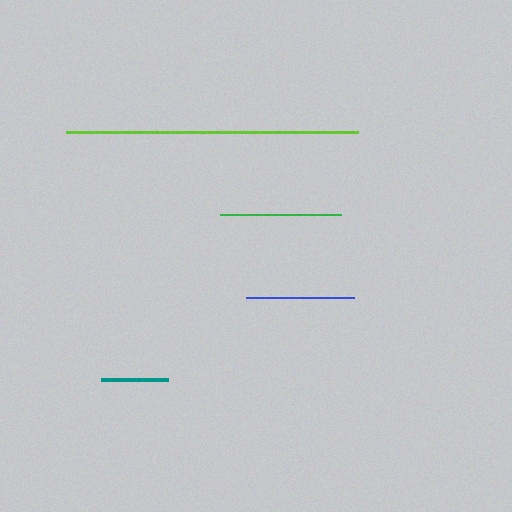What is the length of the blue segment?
The blue segment is approximately 108 pixels long.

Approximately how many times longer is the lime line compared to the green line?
The lime line is approximately 2.4 times the length of the green line.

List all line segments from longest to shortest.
From longest to shortest: lime, green, blue, teal.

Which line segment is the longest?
The lime line is the longest at approximately 292 pixels.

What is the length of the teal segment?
The teal segment is approximately 67 pixels long.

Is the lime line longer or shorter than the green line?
The lime line is longer than the green line.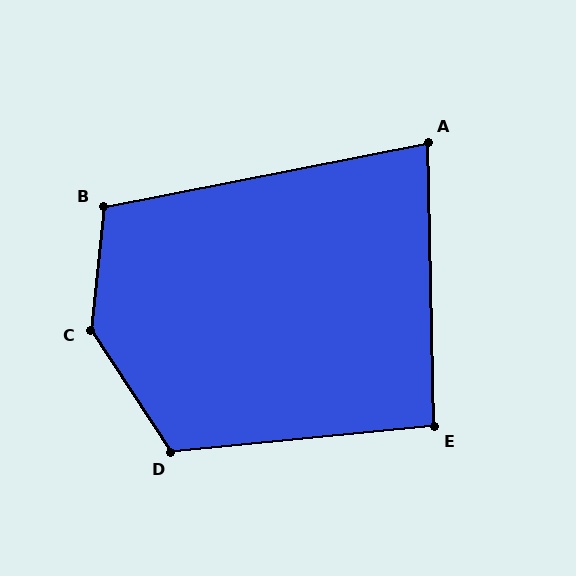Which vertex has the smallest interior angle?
A, at approximately 80 degrees.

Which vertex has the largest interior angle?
C, at approximately 141 degrees.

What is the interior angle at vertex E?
Approximately 94 degrees (approximately right).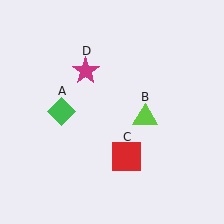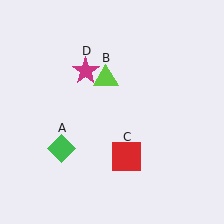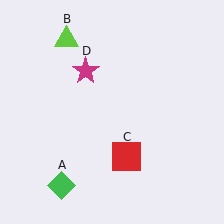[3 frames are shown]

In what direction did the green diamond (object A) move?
The green diamond (object A) moved down.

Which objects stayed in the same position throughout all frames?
Red square (object C) and magenta star (object D) remained stationary.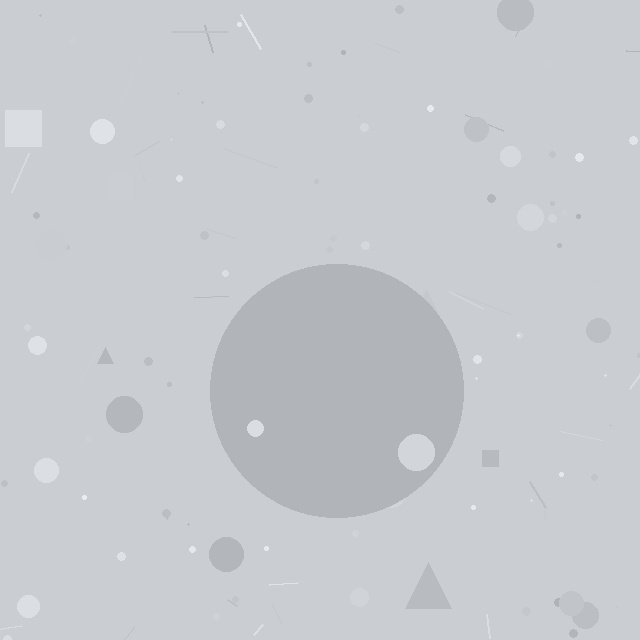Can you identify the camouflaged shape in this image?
The camouflaged shape is a circle.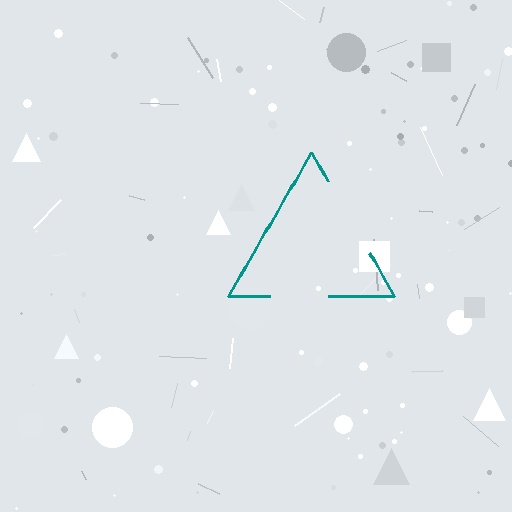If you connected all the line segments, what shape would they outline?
They would outline a triangle.